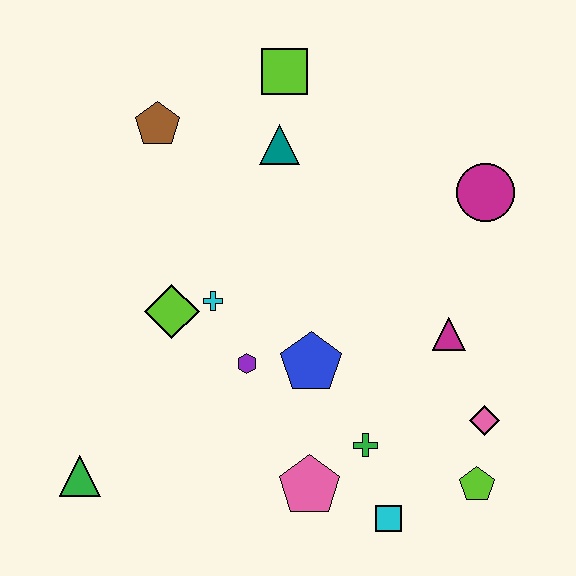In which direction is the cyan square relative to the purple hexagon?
The cyan square is below the purple hexagon.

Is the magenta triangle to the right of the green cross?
Yes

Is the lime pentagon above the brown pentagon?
No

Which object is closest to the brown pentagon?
The teal triangle is closest to the brown pentagon.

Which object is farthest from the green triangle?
The magenta circle is farthest from the green triangle.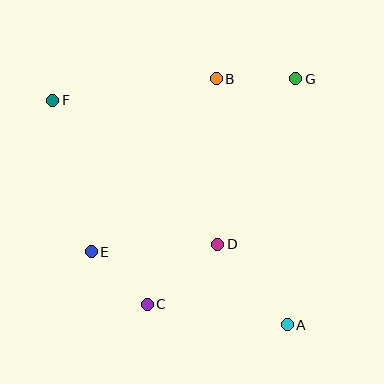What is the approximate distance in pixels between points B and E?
The distance between B and E is approximately 214 pixels.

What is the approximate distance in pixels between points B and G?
The distance between B and G is approximately 80 pixels.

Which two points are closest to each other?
Points C and E are closest to each other.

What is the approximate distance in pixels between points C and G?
The distance between C and G is approximately 270 pixels.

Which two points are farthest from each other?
Points A and F are farthest from each other.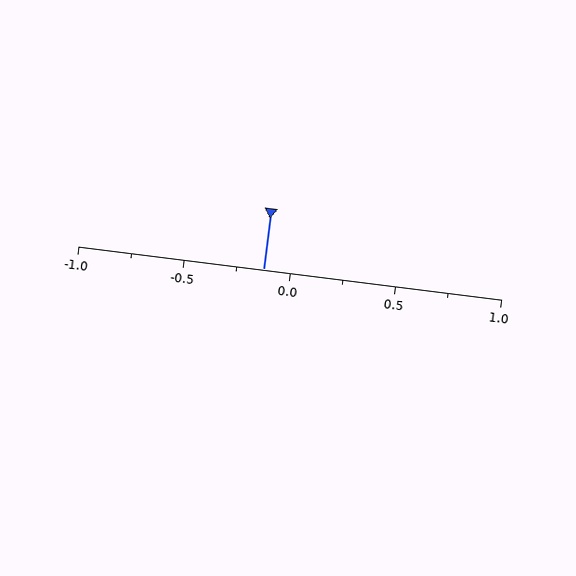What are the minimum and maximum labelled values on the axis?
The axis runs from -1.0 to 1.0.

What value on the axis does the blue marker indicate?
The marker indicates approximately -0.12.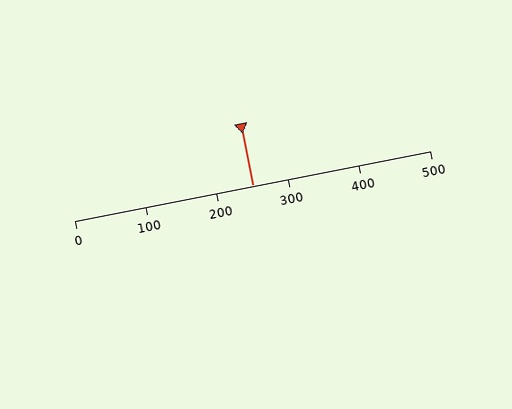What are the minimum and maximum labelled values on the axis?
The axis runs from 0 to 500.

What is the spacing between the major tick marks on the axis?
The major ticks are spaced 100 apart.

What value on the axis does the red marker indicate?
The marker indicates approximately 250.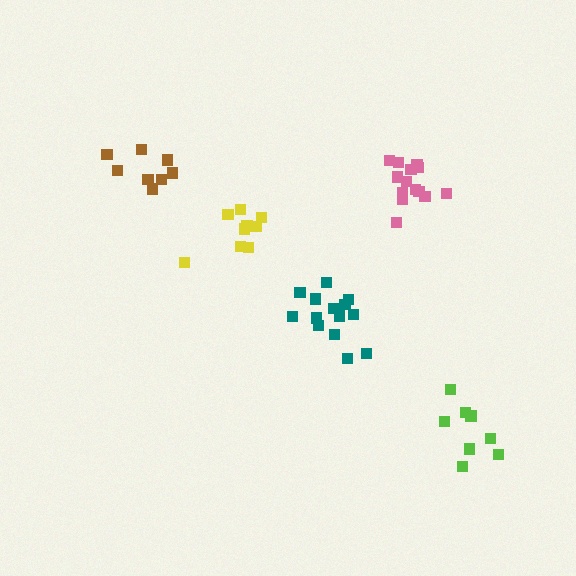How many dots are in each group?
Group 1: 9 dots, Group 2: 14 dots, Group 3: 14 dots, Group 4: 8 dots, Group 5: 8 dots (53 total).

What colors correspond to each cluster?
The clusters are colored: yellow, teal, pink, lime, brown.